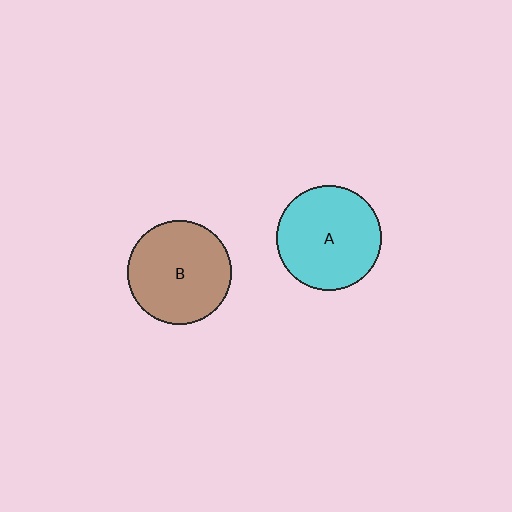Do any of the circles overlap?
No, none of the circles overlap.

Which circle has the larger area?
Circle A (cyan).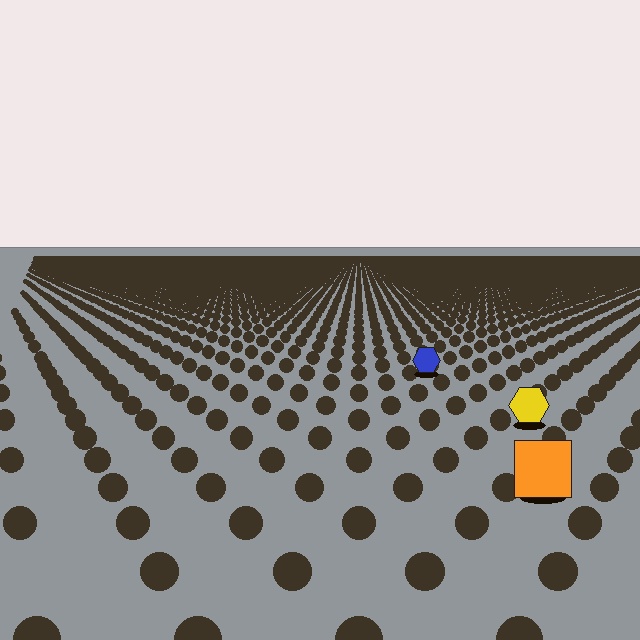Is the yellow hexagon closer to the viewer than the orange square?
No. The orange square is closer — you can tell from the texture gradient: the ground texture is coarser near it.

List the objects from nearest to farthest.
From nearest to farthest: the orange square, the yellow hexagon, the blue hexagon.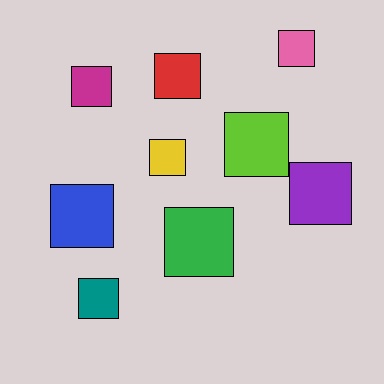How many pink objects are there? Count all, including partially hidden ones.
There is 1 pink object.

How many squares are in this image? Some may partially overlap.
There are 9 squares.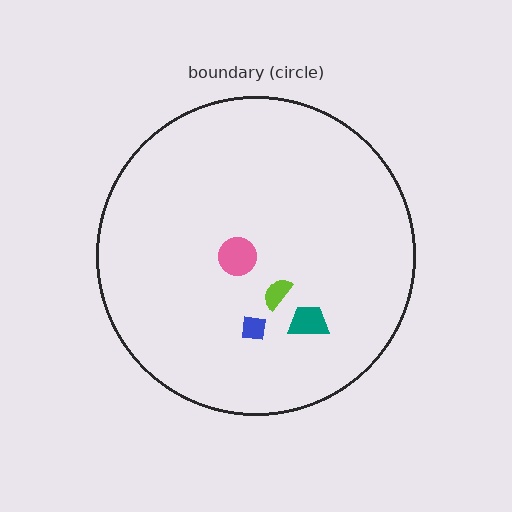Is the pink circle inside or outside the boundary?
Inside.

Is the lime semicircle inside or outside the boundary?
Inside.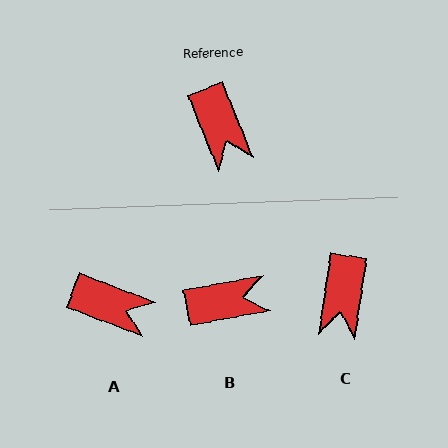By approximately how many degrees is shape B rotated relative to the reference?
Approximately 78 degrees counter-clockwise.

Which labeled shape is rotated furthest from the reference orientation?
B, about 78 degrees away.